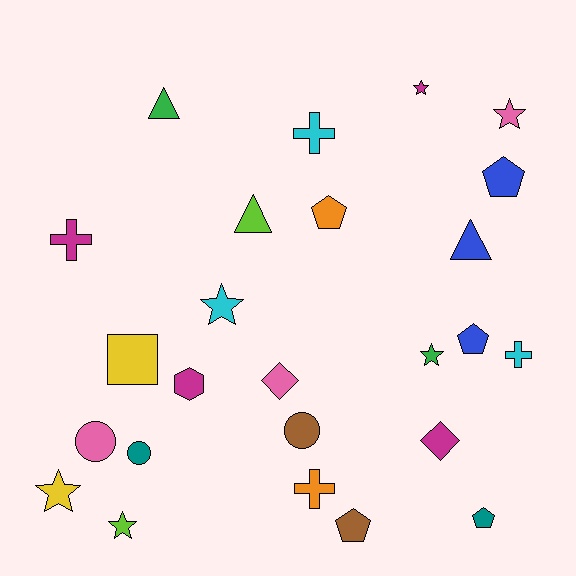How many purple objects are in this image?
There are no purple objects.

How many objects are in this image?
There are 25 objects.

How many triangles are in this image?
There are 3 triangles.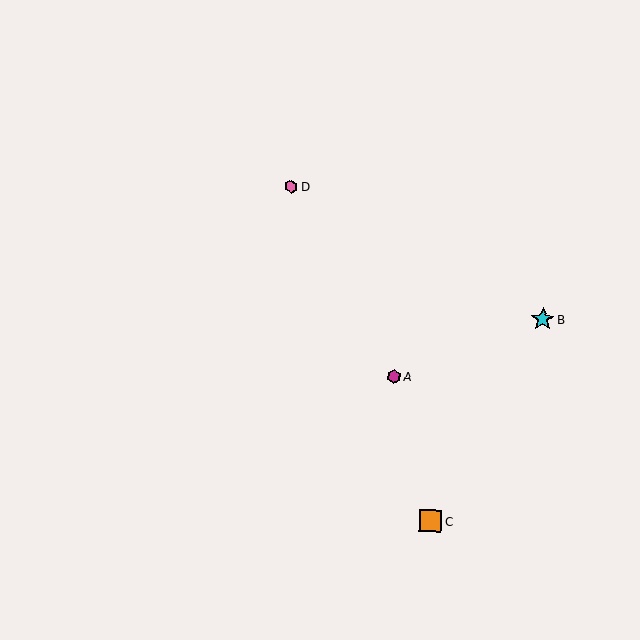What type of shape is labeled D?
Shape D is a pink hexagon.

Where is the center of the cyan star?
The center of the cyan star is at (543, 319).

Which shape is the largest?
The cyan star (labeled B) is the largest.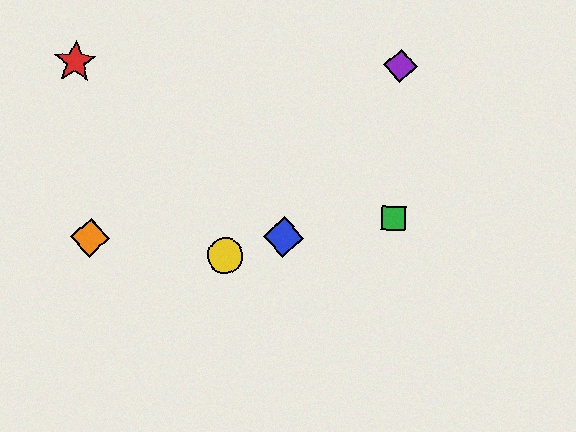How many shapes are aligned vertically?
2 shapes (the green square, the purple diamond) are aligned vertically.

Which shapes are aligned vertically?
The green square, the purple diamond are aligned vertically.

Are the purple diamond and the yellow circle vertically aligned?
No, the purple diamond is at x≈401 and the yellow circle is at x≈225.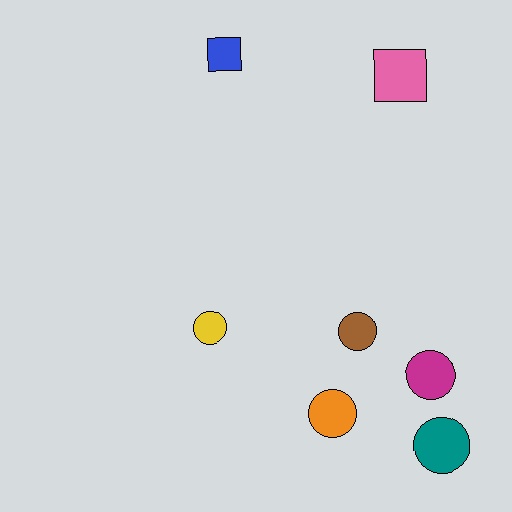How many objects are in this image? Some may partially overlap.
There are 7 objects.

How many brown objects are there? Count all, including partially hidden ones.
There is 1 brown object.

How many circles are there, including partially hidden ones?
There are 5 circles.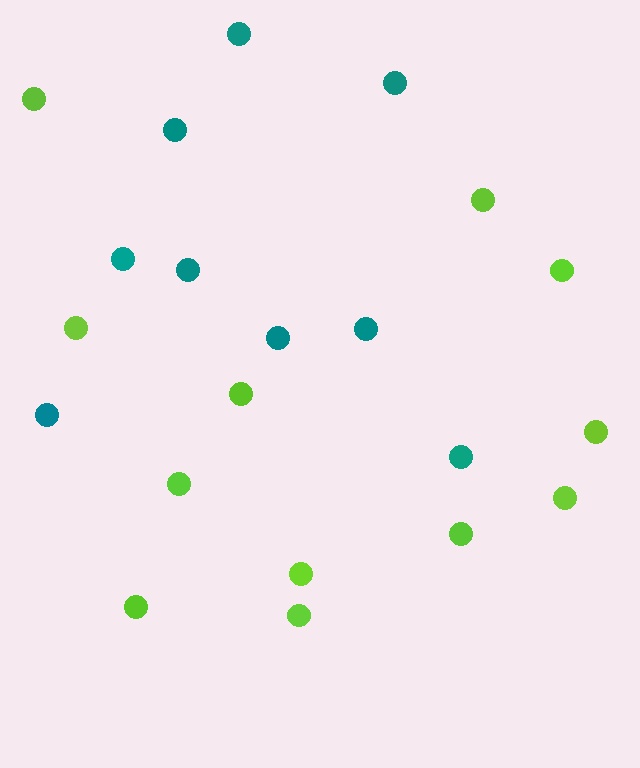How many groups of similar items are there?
There are 2 groups: one group of teal circles (9) and one group of lime circles (12).